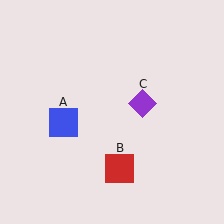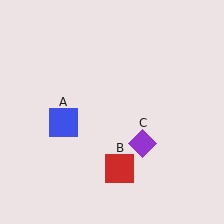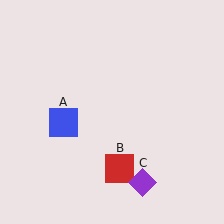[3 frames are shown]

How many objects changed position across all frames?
1 object changed position: purple diamond (object C).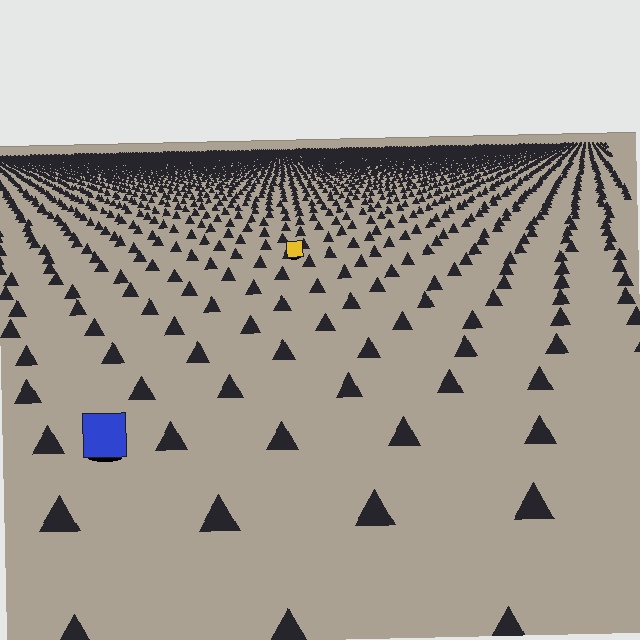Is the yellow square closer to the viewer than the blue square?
No. The blue square is closer — you can tell from the texture gradient: the ground texture is coarser near it.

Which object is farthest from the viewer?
The yellow square is farthest from the viewer. It appears smaller and the ground texture around it is denser.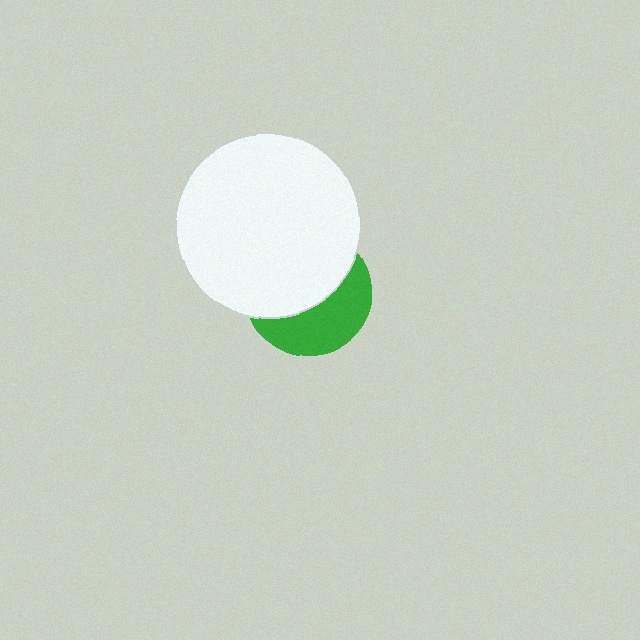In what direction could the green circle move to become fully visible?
The green circle could move down. That would shift it out from behind the white circle entirely.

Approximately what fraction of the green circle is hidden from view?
Roughly 57% of the green circle is hidden behind the white circle.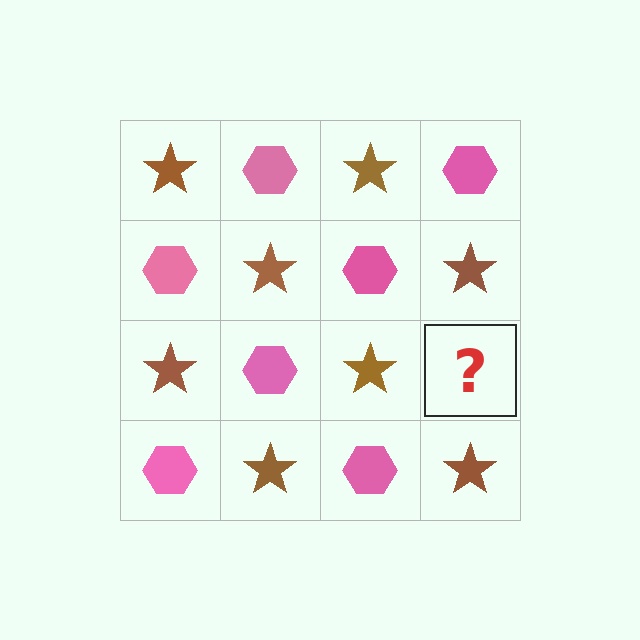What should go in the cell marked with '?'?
The missing cell should contain a pink hexagon.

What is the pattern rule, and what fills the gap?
The rule is that it alternates brown star and pink hexagon in a checkerboard pattern. The gap should be filled with a pink hexagon.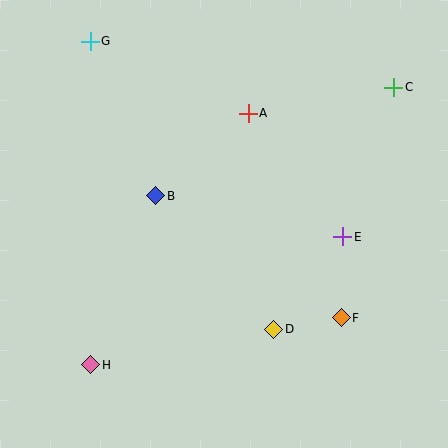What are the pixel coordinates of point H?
Point H is at (91, 365).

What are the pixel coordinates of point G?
Point G is at (90, 41).